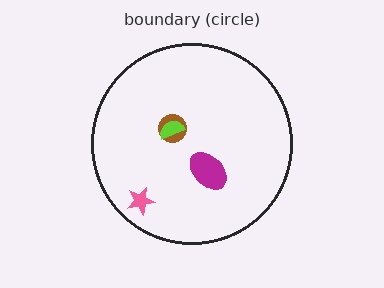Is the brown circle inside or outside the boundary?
Inside.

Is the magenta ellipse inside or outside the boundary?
Inside.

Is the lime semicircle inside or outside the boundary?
Inside.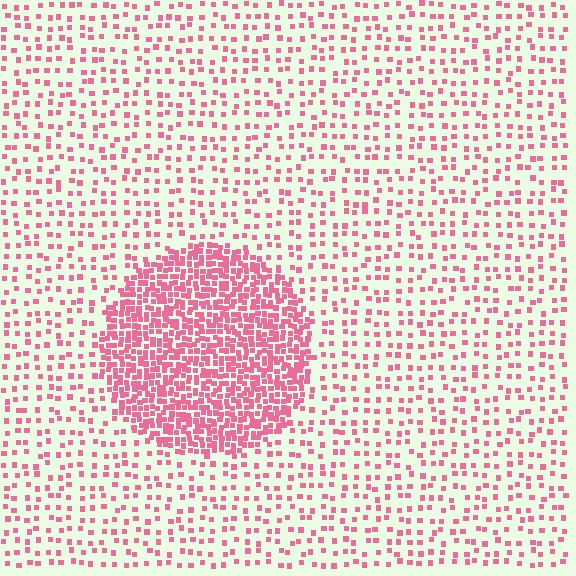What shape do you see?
I see a circle.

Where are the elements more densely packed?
The elements are more densely packed inside the circle boundary.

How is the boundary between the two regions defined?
The boundary is defined by a change in element density (approximately 3.1x ratio). All elements are the same color, size, and shape.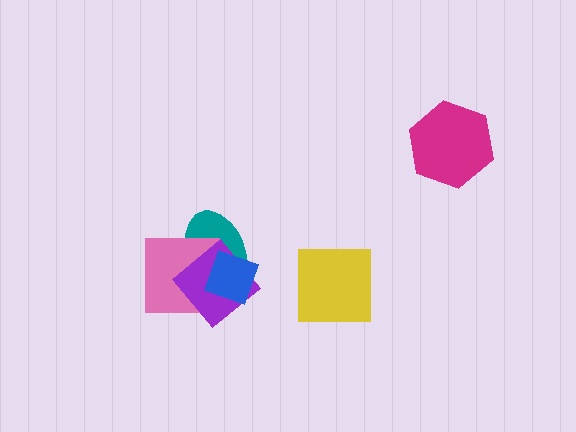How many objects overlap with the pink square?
3 objects overlap with the pink square.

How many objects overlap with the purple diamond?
3 objects overlap with the purple diamond.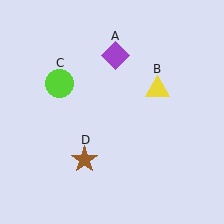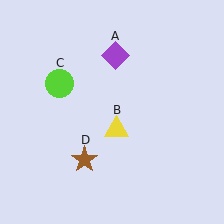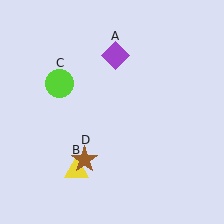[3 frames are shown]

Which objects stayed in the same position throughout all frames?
Purple diamond (object A) and lime circle (object C) and brown star (object D) remained stationary.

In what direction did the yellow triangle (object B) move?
The yellow triangle (object B) moved down and to the left.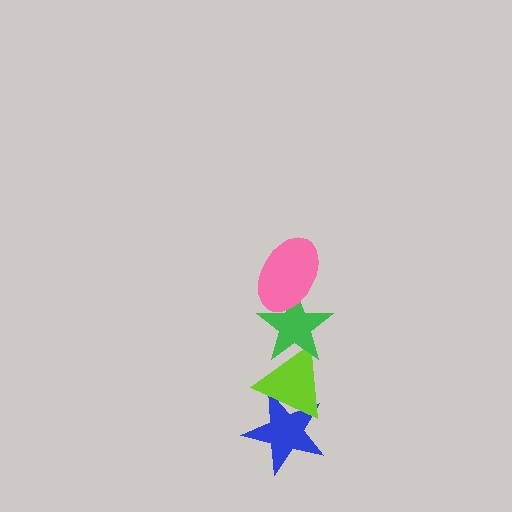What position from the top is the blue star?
The blue star is 4th from the top.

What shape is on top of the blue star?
The lime triangle is on top of the blue star.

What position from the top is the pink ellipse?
The pink ellipse is 1st from the top.